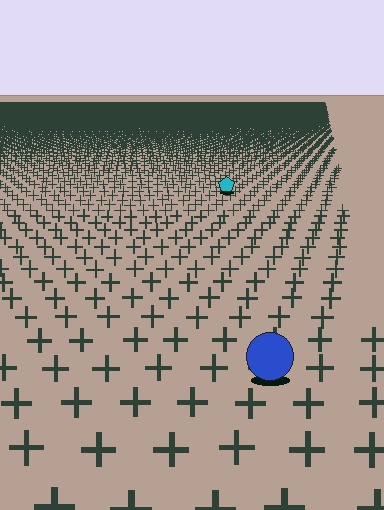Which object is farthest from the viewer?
The cyan pentagon is farthest from the viewer. It appears smaller and the ground texture around it is denser.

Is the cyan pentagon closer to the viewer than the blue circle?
No. The blue circle is closer — you can tell from the texture gradient: the ground texture is coarser near it.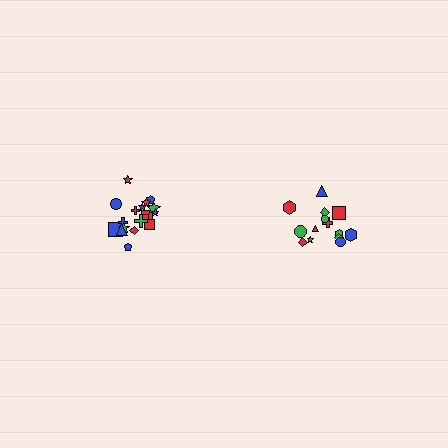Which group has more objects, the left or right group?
The left group.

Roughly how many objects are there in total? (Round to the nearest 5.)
Roughly 35 objects in total.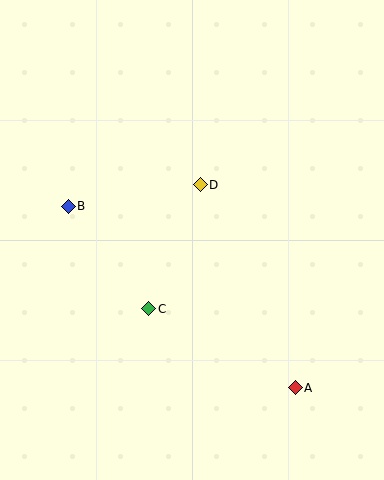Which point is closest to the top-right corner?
Point D is closest to the top-right corner.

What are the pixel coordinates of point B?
Point B is at (68, 206).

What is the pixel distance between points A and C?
The distance between A and C is 167 pixels.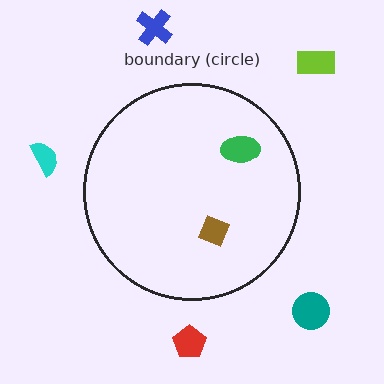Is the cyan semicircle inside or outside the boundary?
Outside.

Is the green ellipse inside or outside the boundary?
Inside.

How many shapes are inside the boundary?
2 inside, 5 outside.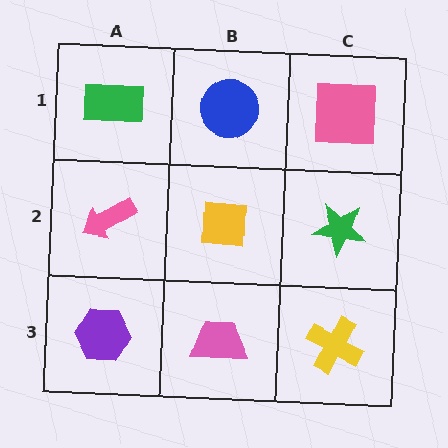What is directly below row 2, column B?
A pink trapezoid.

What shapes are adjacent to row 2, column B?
A blue circle (row 1, column B), a pink trapezoid (row 3, column B), a pink arrow (row 2, column A), a green star (row 2, column C).